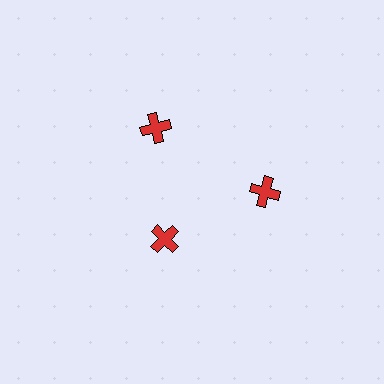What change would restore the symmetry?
The symmetry would be restored by moving it outward, back onto the ring so that all 3 crosses sit at equal angles and equal distance from the center.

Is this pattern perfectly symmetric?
No. The 3 red crosses are arranged in a ring, but one element near the 7 o'clock position is pulled inward toward the center, breaking the 3-fold rotational symmetry.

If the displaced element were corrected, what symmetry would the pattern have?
It would have 3-fold rotational symmetry — the pattern would map onto itself every 120 degrees.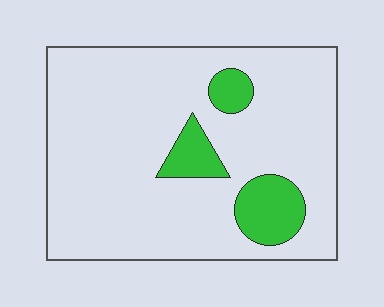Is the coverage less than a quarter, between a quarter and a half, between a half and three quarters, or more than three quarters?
Less than a quarter.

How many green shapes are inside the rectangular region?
3.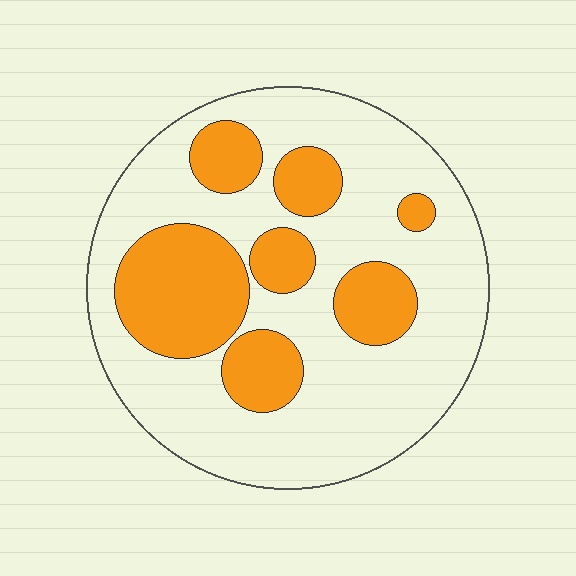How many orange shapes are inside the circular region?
7.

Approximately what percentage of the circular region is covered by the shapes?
Approximately 30%.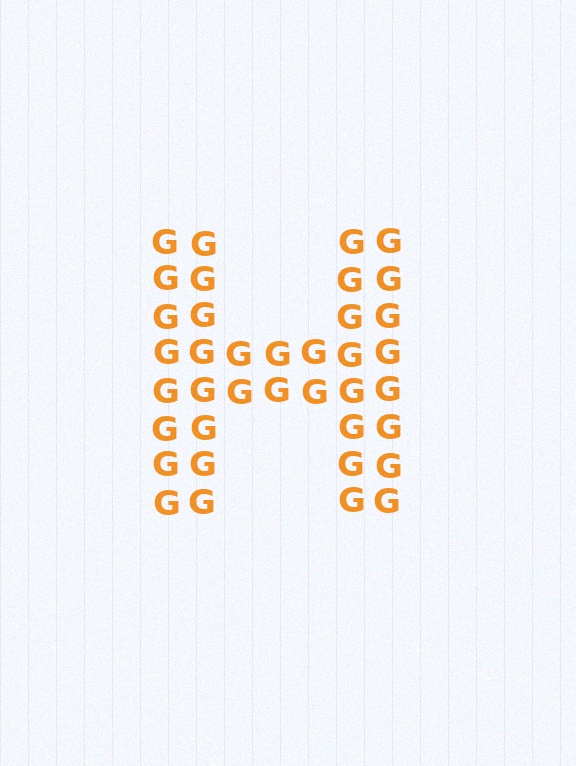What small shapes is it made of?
It is made of small letter G's.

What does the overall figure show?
The overall figure shows the letter H.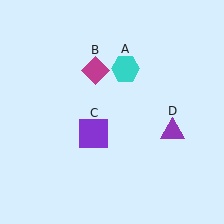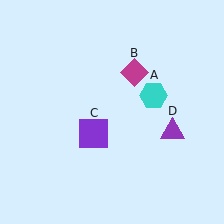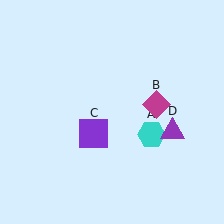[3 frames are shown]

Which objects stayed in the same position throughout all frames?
Purple square (object C) and purple triangle (object D) remained stationary.